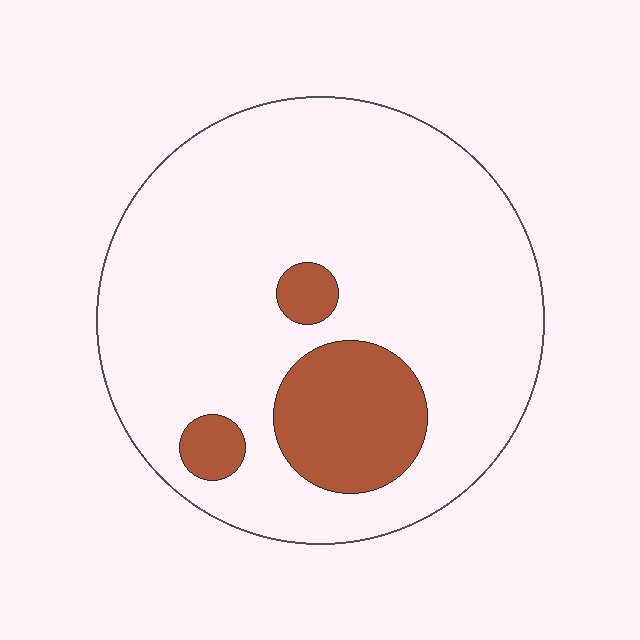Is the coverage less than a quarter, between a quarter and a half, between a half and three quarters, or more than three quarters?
Less than a quarter.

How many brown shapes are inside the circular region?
3.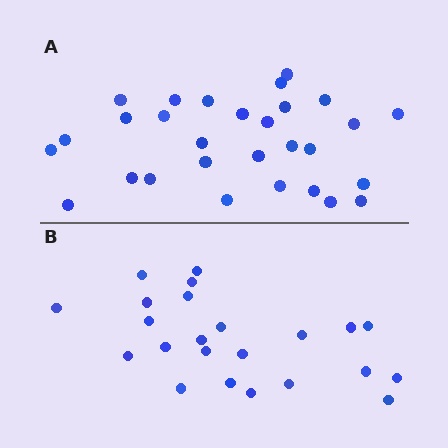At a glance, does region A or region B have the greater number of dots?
Region A (the top region) has more dots.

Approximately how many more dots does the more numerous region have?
Region A has about 6 more dots than region B.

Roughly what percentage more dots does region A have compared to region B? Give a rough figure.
About 25% more.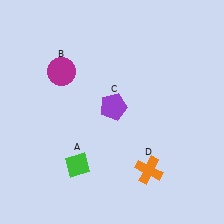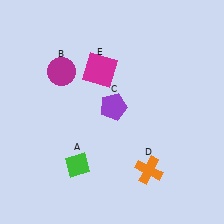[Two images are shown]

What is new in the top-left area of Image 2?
A magenta square (E) was added in the top-left area of Image 2.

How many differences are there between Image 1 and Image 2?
There is 1 difference between the two images.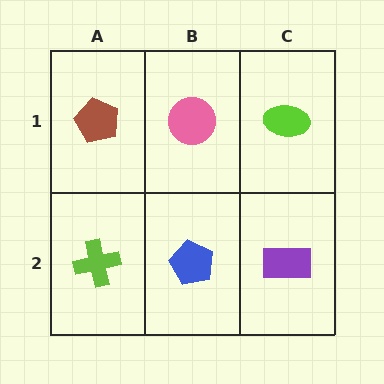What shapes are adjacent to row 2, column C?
A lime ellipse (row 1, column C), a blue pentagon (row 2, column B).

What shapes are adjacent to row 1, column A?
A lime cross (row 2, column A), a pink circle (row 1, column B).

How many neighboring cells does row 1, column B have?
3.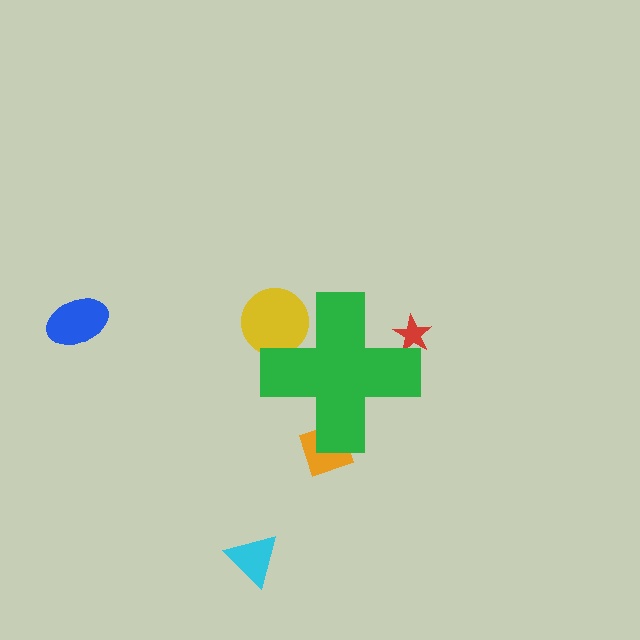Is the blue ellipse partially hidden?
No, the blue ellipse is fully visible.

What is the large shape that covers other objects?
A green cross.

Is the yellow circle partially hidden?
Yes, the yellow circle is partially hidden behind the green cross.